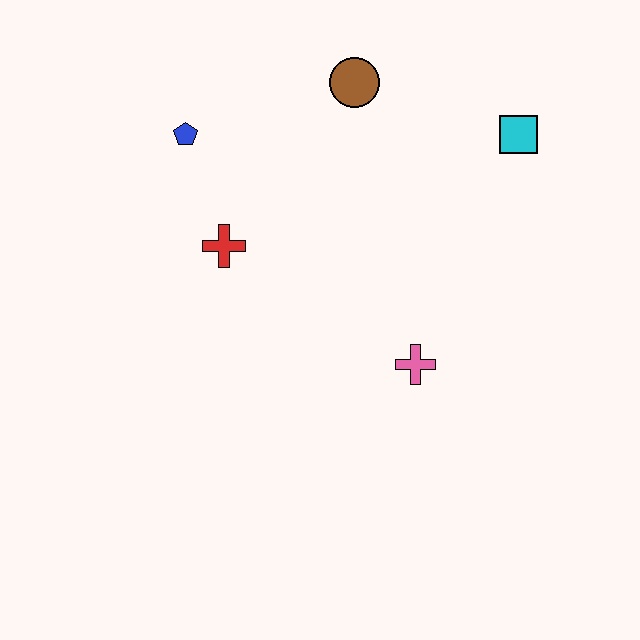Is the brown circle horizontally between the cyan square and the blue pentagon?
Yes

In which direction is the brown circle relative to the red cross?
The brown circle is above the red cross.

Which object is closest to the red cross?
The blue pentagon is closest to the red cross.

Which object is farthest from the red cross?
The cyan square is farthest from the red cross.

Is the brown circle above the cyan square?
Yes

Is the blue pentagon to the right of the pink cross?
No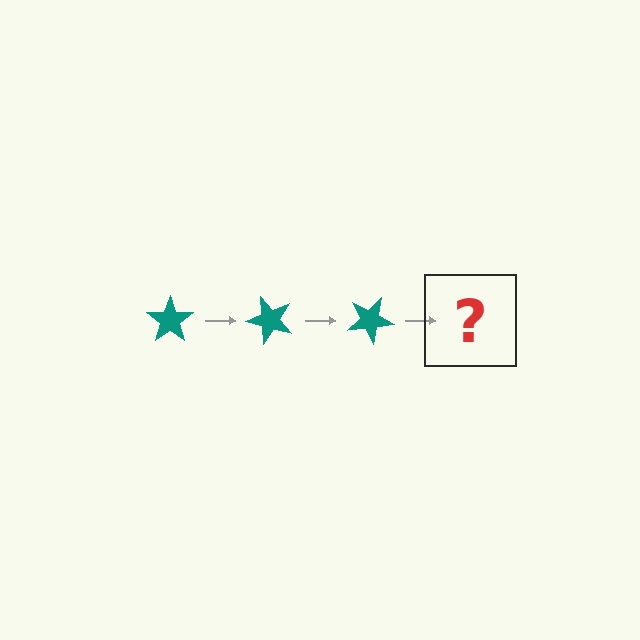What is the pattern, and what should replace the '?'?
The pattern is that the star rotates 50 degrees each step. The '?' should be a teal star rotated 150 degrees.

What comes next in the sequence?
The next element should be a teal star rotated 150 degrees.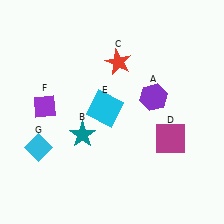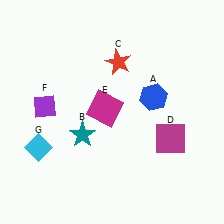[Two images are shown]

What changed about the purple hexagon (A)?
In Image 1, A is purple. In Image 2, it changed to blue.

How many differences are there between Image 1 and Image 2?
There are 2 differences between the two images.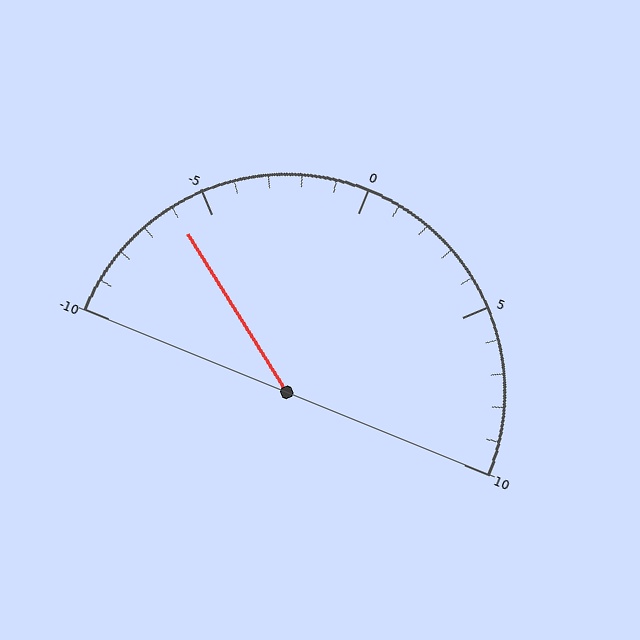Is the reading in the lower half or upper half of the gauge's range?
The reading is in the lower half of the range (-10 to 10).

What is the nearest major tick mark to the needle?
The nearest major tick mark is -5.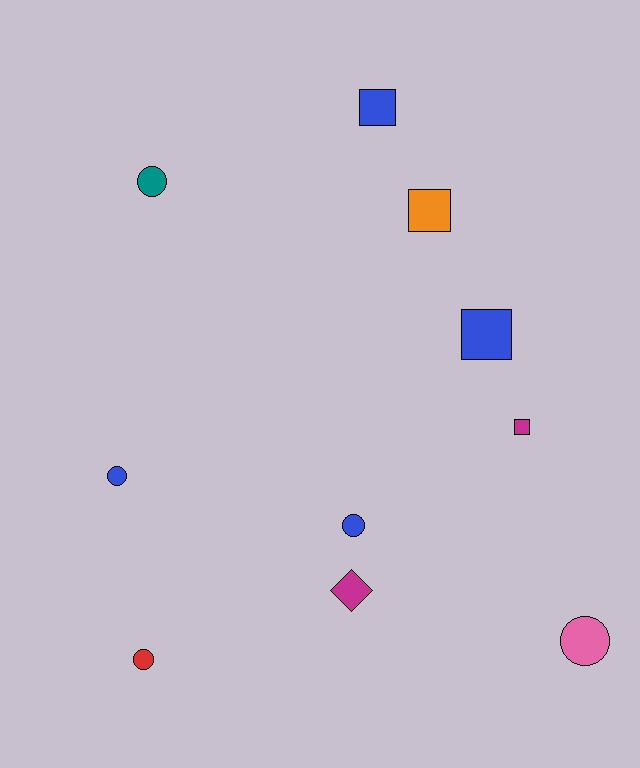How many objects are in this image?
There are 10 objects.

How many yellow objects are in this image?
There are no yellow objects.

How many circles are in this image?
There are 5 circles.